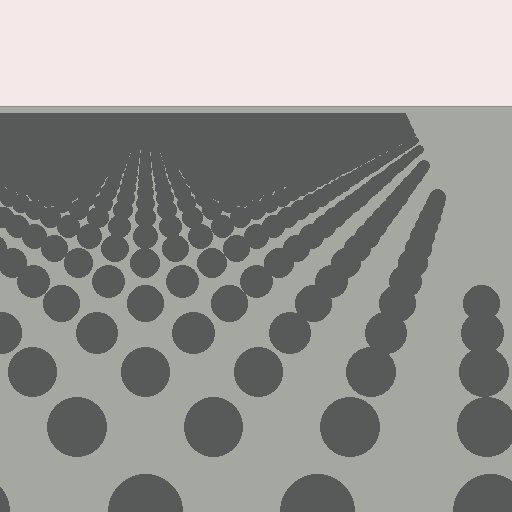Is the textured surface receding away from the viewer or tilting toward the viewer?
The surface is receding away from the viewer. Texture elements get smaller and denser toward the top.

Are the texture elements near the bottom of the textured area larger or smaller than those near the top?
Larger. Near the bottom, elements are closer to the viewer and appear at a bigger on-screen size.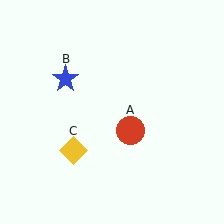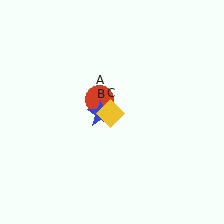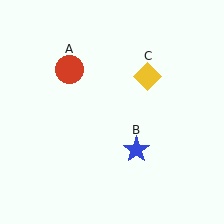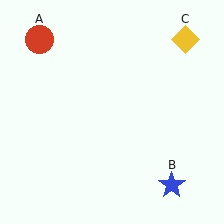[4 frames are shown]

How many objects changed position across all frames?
3 objects changed position: red circle (object A), blue star (object B), yellow diamond (object C).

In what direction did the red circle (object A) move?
The red circle (object A) moved up and to the left.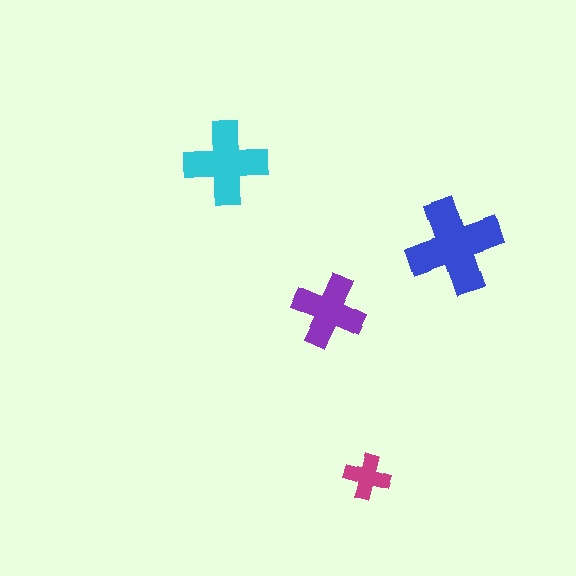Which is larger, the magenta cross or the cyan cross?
The cyan one.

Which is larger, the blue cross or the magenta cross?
The blue one.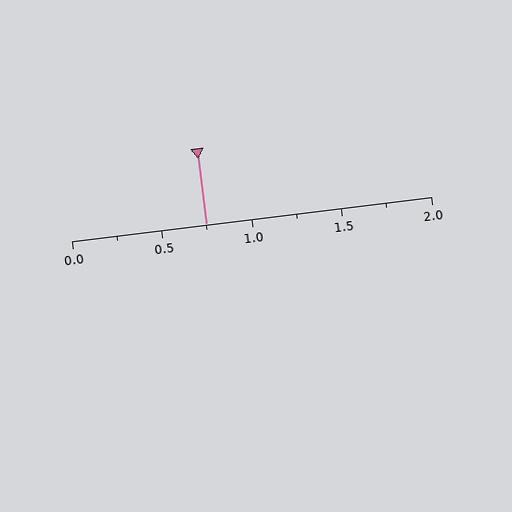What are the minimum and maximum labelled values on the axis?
The axis runs from 0.0 to 2.0.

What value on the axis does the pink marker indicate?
The marker indicates approximately 0.75.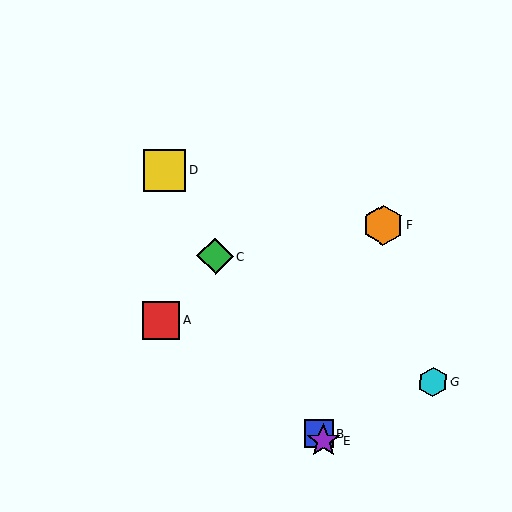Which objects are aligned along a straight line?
Objects B, C, D, E are aligned along a straight line.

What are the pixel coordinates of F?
Object F is at (383, 225).